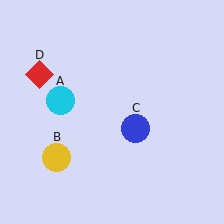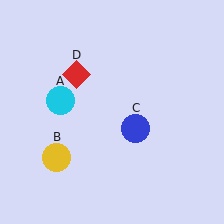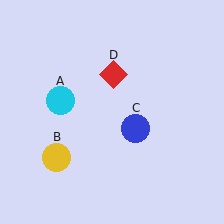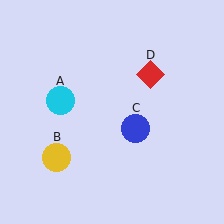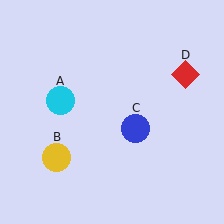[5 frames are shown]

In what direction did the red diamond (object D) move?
The red diamond (object D) moved right.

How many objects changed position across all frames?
1 object changed position: red diamond (object D).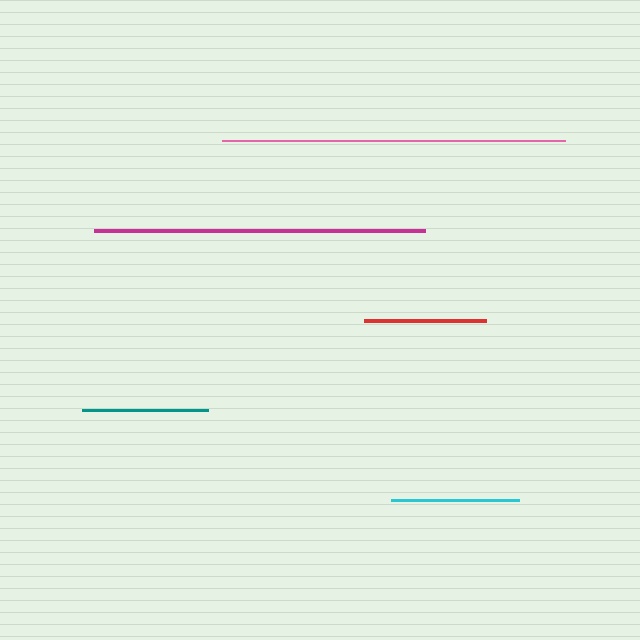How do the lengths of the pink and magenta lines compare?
The pink and magenta lines are approximately the same length.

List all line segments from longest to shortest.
From longest to shortest: pink, magenta, cyan, teal, red.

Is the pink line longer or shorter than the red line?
The pink line is longer than the red line.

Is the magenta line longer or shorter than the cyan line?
The magenta line is longer than the cyan line.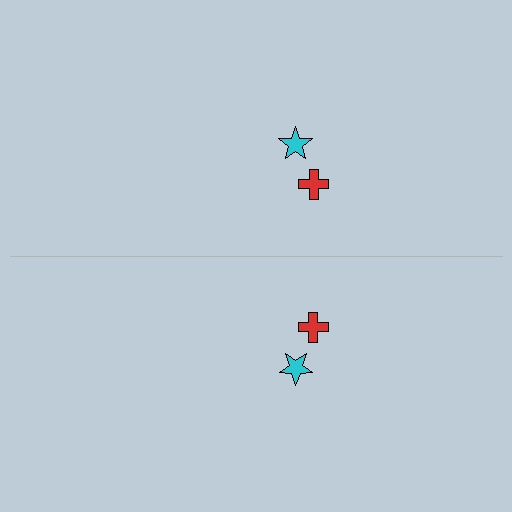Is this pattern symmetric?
Yes, this pattern has bilateral (reflection) symmetry.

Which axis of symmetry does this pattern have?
The pattern has a horizontal axis of symmetry running through the center of the image.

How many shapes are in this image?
There are 4 shapes in this image.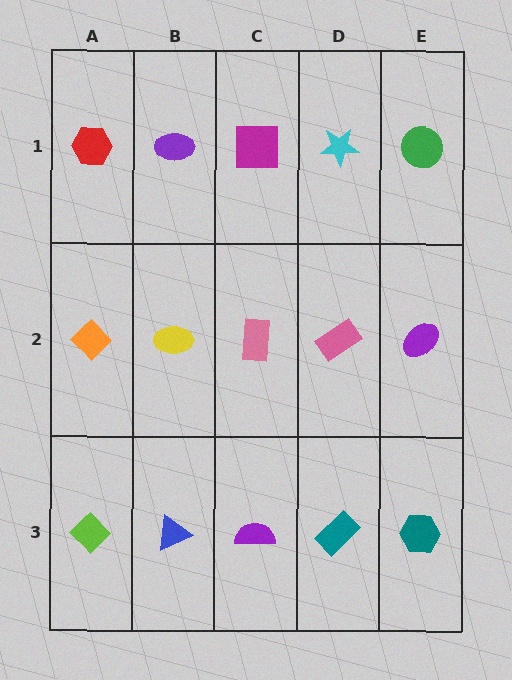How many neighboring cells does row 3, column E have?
2.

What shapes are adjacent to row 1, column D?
A pink rectangle (row 2, column D), a magenta square (row 1, column C), a green circle (row 1, column E).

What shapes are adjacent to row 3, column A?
An orange diamond (row 2, column A), a blue triangle (row 3, column B).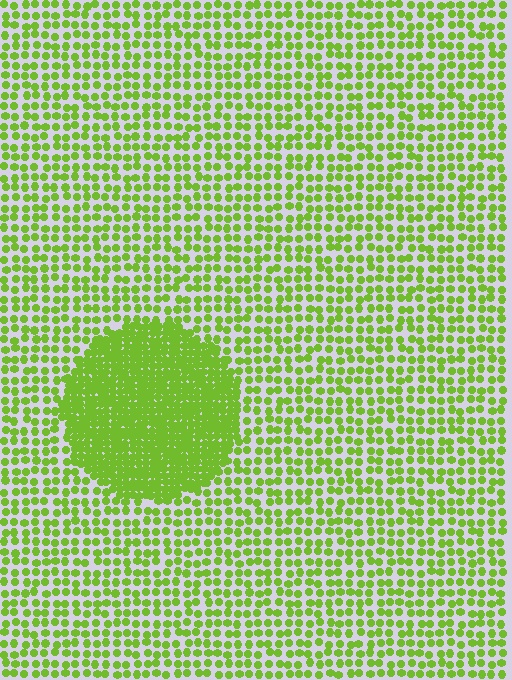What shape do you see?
I see a circle.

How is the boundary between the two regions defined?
The boundary is defined by a change in element density (approximately 2.5x ratio). All elements are the same color, size, and shape.